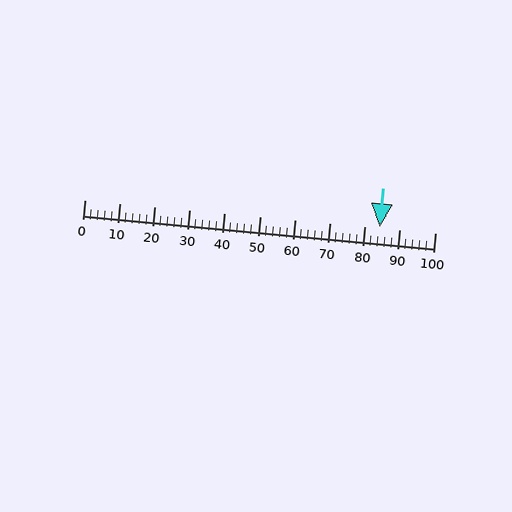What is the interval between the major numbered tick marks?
The major tick marks are spaced 10 units apart.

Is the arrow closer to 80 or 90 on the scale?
The arrow is closer to 80.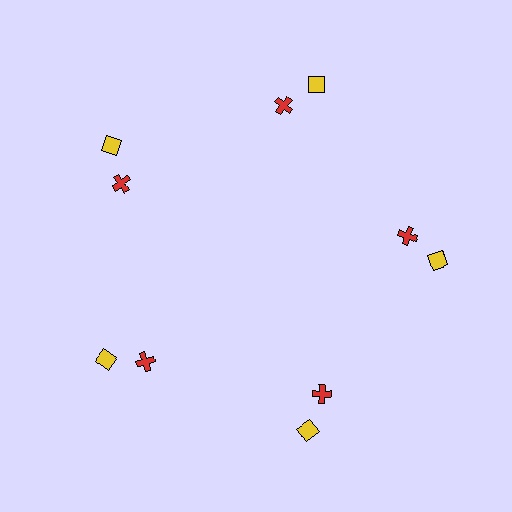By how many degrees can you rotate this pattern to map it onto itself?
The pattern maps onto itself every 72 degrees of rotation.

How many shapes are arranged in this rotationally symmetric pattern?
There are 10 shapes, arranged in 5 groups of 2.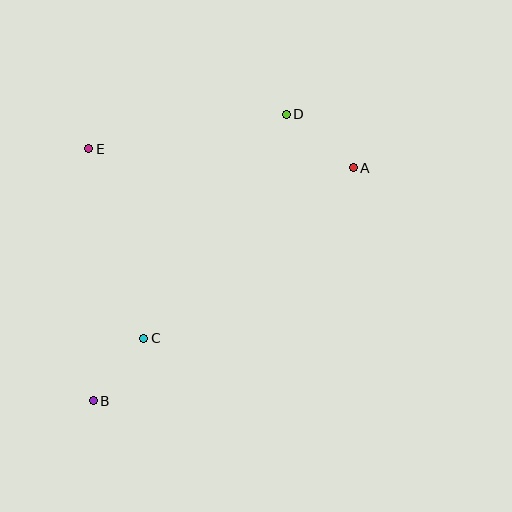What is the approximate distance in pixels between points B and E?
The distance between B and E is approximately 252 pixels.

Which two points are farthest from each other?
Points A and B are farthest from each other.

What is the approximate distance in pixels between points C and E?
The distance between C and E is approximately 197 pixels.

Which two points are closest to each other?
Points B and C are closest to each other.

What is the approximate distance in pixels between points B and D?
The distance between B and D is approximately 345 pixels.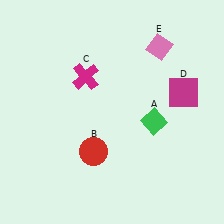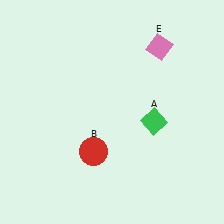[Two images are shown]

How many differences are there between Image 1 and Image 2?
There are 2 differences between the two images.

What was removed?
The magenta cross (C), the magenta square (D) were removed in Image 2.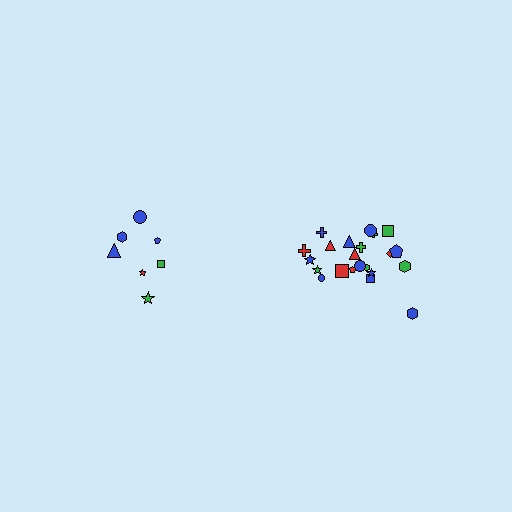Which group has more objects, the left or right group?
The right group.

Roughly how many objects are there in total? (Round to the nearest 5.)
Roughly 30 objects in total.